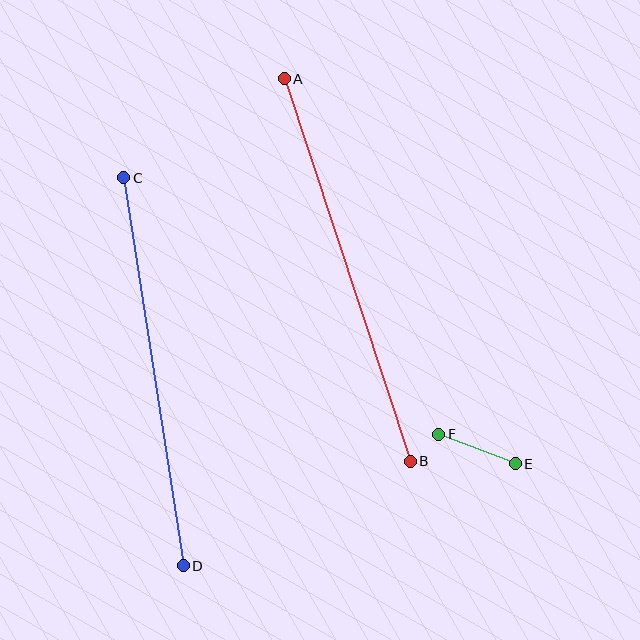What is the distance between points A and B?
The distance is approximately 403 pixels.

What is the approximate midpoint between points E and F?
The midpoint is at approximately (477, 449) pixels.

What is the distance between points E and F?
The distance is approximately 82 pixels.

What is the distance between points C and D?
The distance is approximately 392 pixels.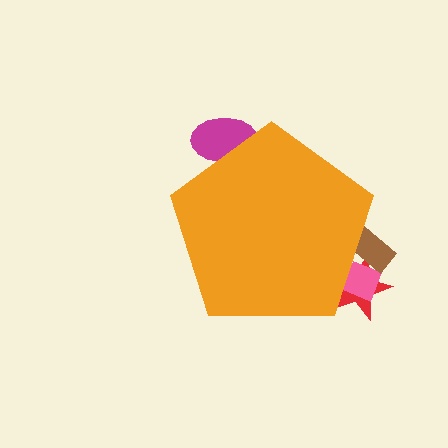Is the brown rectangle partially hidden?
Yes, the brown rectangle is partially hidden behind the orange pentagon.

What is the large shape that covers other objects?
An orange pentagon.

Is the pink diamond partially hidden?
Yes, the pink diamond is partially hidden behind the orange pentagon.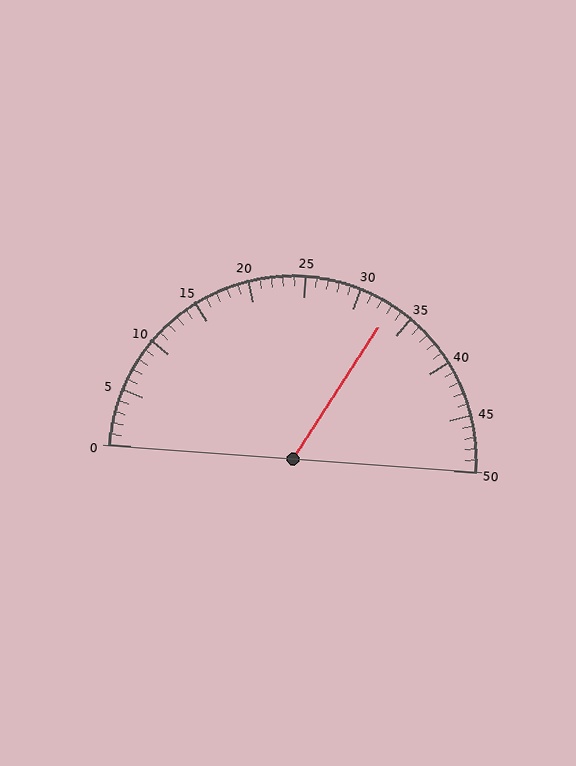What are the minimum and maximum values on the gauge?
The gauge ranges from 0 to 50.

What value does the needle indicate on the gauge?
The needle indicates approximately 33.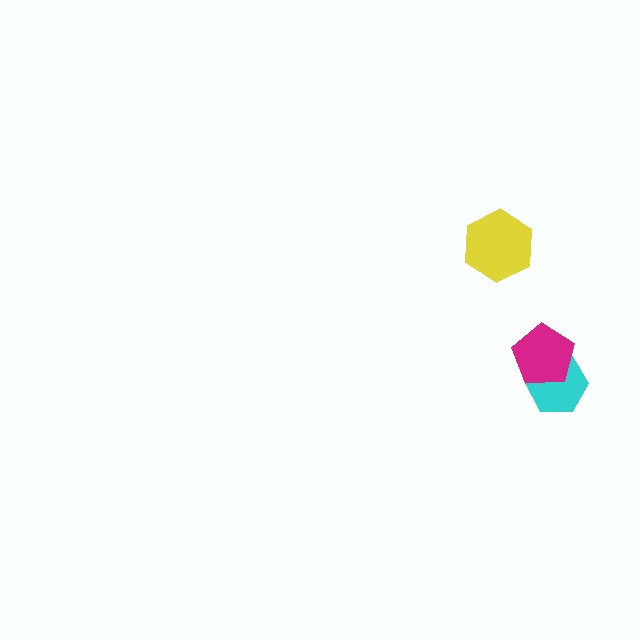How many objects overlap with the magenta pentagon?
1 object overlaps with the magenta pentagon.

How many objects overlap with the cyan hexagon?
1 object overlaps with the cyan hexagon.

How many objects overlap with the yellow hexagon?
0 objects overlap with the yellow hexagon.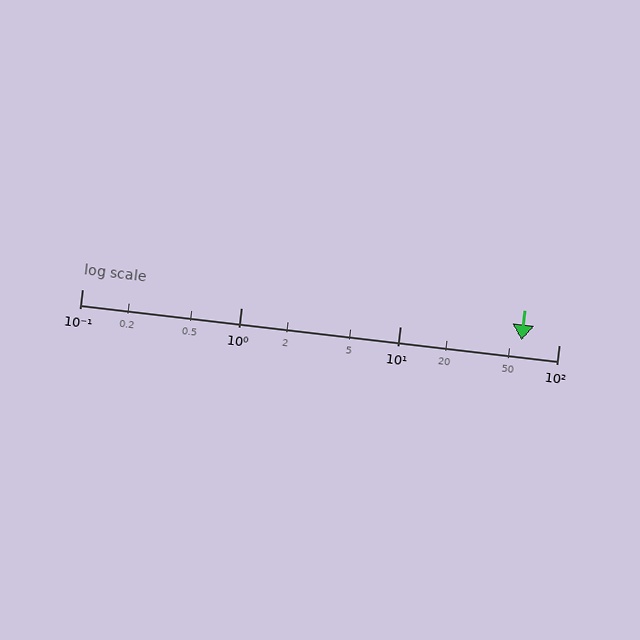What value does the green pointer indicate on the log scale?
The pointer indicates approximately 58.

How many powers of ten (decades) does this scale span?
The scale spans 3 decades, from 0.1 to 100.